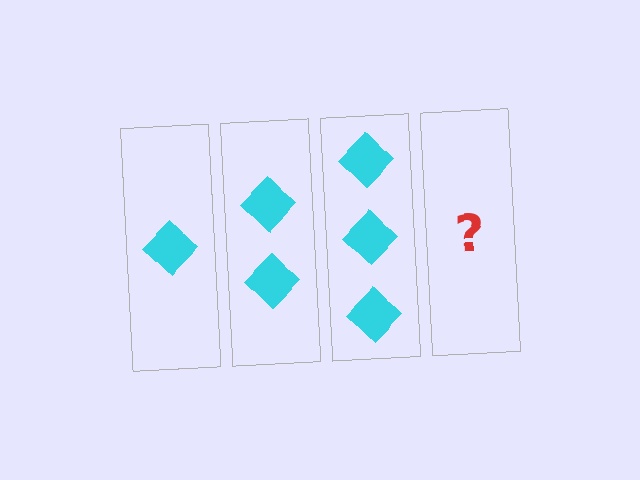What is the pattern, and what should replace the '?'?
The pattern is that each step adds one more diamond. The '?' should be 4 diamonds.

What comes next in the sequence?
The next element should be 4 diamonds.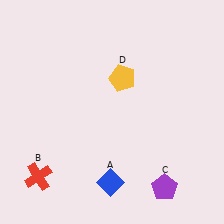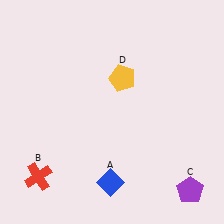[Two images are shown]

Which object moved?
The purple pentagon (C) moved right.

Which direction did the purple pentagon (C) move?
The purple pentagon (C) moved right.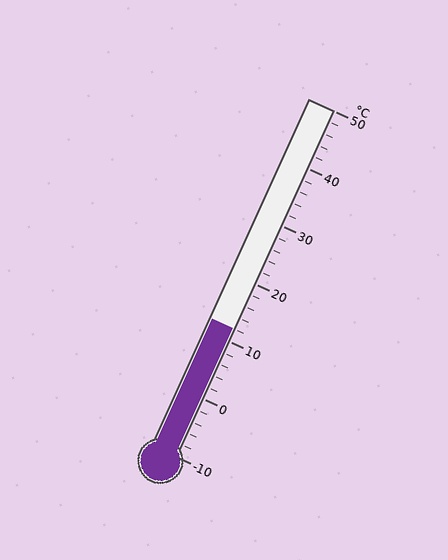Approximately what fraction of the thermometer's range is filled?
The thermometer is filled to approximately 35% of its range.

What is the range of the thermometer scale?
The thermometer scale ranges from -10°C to 50°C.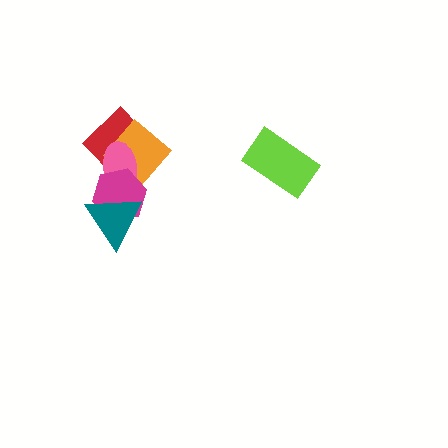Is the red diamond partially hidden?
Yes, it is partially covered by another shape.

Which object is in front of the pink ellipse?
The magenta hexagon is in front of the pink ellipse.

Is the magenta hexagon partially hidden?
Yes, it is partially covered by another shape.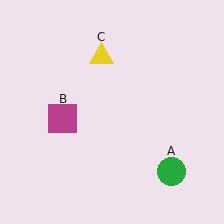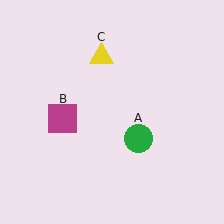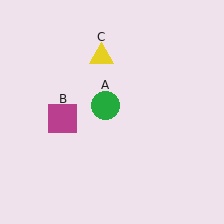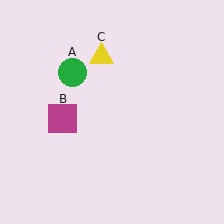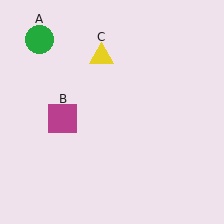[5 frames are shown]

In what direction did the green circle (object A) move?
The green circle (object A) moved up and to the left.